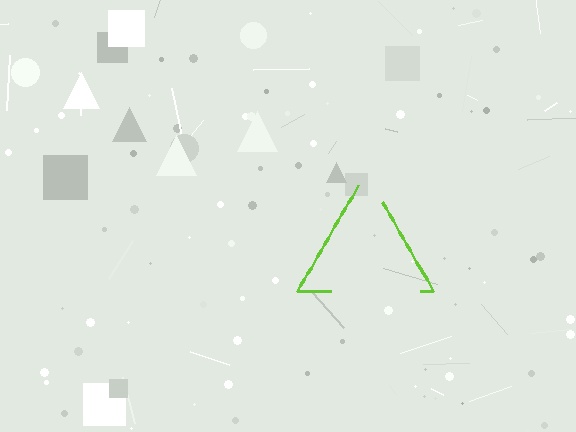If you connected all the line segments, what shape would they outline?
They would outline a triangle.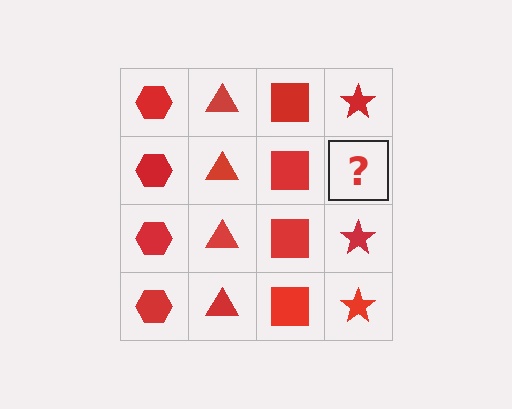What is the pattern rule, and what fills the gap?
The rule is that each column has a consistent shape. The gap should be filled with a red star.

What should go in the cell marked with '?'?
The missing cell should contain a red star.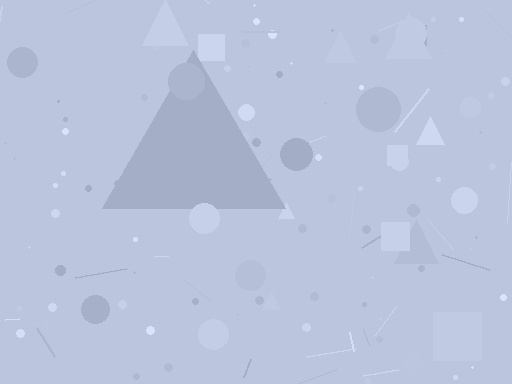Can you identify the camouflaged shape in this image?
The camouflaged shape is a triangle.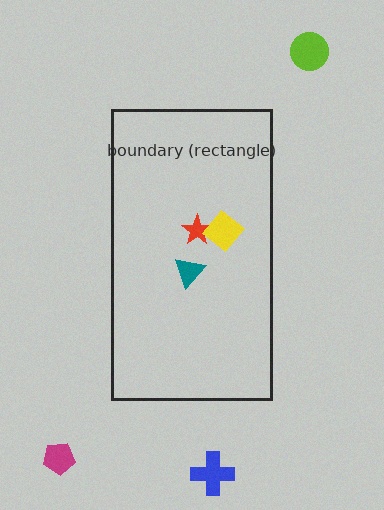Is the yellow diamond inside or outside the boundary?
Inside.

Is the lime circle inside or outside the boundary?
Outside.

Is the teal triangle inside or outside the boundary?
Inside.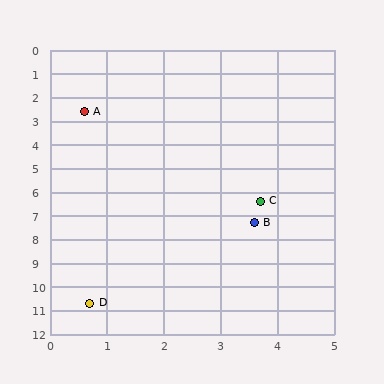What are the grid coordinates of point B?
Point B is at approximately (3.6, 7.3).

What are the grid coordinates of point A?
Point A is at approximately (0.6, 2.6).